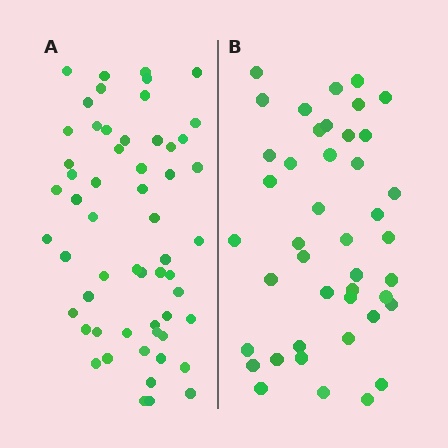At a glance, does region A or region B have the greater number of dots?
Region A (the left region) has more dots.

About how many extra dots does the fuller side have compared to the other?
Region A has approximately 15 more dots than region B.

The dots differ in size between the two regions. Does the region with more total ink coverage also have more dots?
No. Region B has more total ink coverage because its dots are larger, but region A actually contains more individual dots. Total area can be misleading — the number of items is what matters here.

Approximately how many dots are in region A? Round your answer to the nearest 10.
About 60 dots. (The exact count is 57, which rounds to 60.)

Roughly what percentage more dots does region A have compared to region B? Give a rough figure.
About 35% more.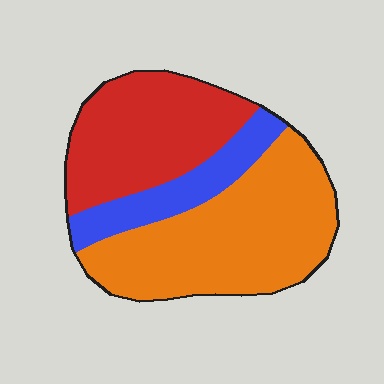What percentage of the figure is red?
Red takes up between a quarter and a half of the figure.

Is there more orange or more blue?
Orange.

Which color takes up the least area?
Blue, at roughly 15%.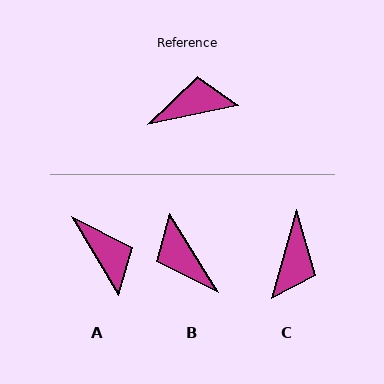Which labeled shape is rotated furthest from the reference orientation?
C, about 118 degrees away.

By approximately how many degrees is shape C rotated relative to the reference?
Approximately 118 degrees clockwise.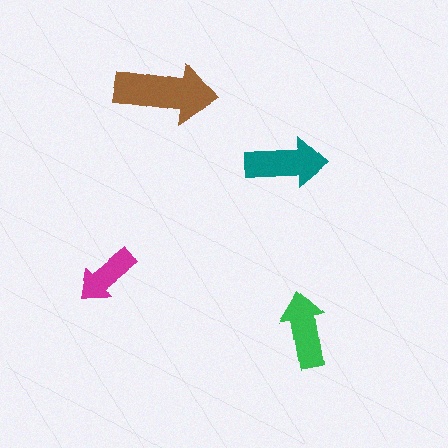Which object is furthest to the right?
The green arrow is rightmost.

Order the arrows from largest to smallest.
the brown one, the teal one, the green one, the magenta one.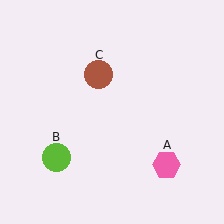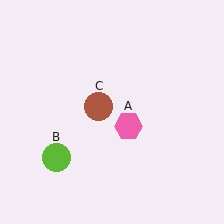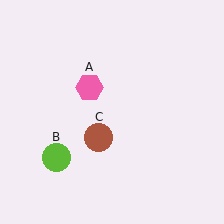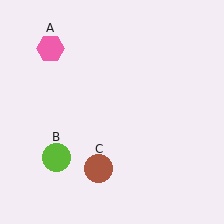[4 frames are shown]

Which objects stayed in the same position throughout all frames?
Lime circle (object B) remained stationary.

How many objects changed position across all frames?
2 objects changed position: pink hexagon (object A), brown circle (object C).